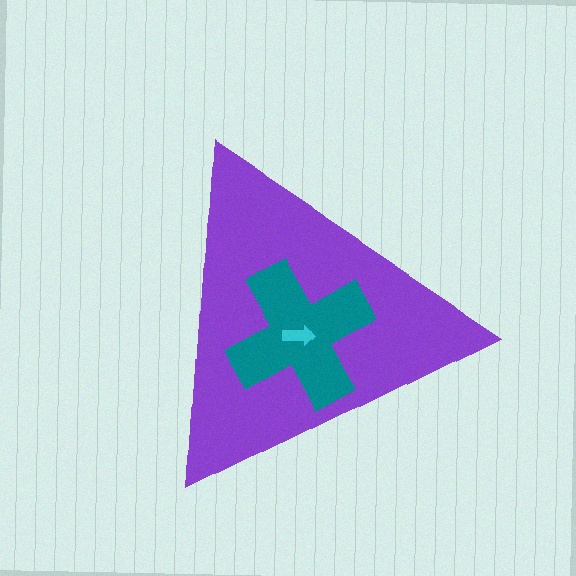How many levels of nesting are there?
3.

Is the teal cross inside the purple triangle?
Yes.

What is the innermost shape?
The cyan arrow.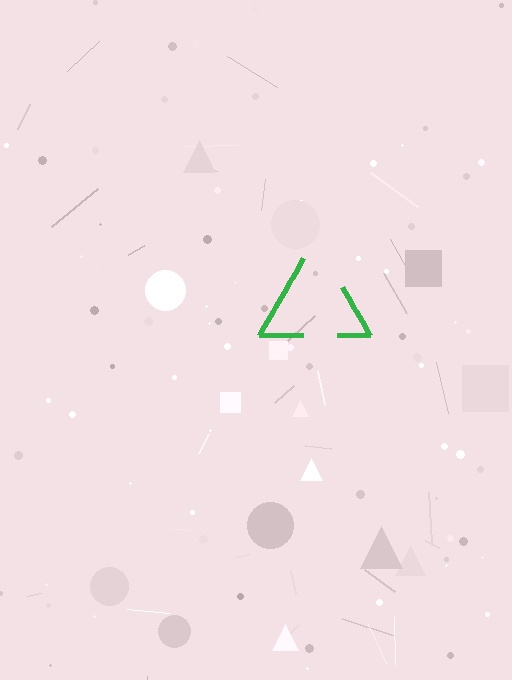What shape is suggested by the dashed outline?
The dashed outline suggests a triangle.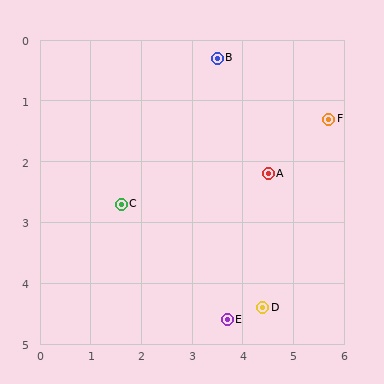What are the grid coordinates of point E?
Point E is at approximately (3.7, 4.6).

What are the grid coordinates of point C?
Point C is at approximately (1.6, 2.7).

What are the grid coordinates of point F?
Point F is at approximately (5.7, 1.3).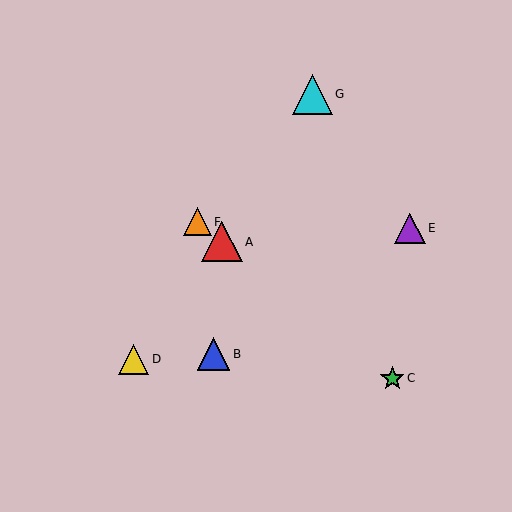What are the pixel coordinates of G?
Object G is at (313, 94).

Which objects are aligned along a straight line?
Objects A, C, F are aligned along a straight line.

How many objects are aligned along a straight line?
3 objects (A, C, F) are aligned along a straight line.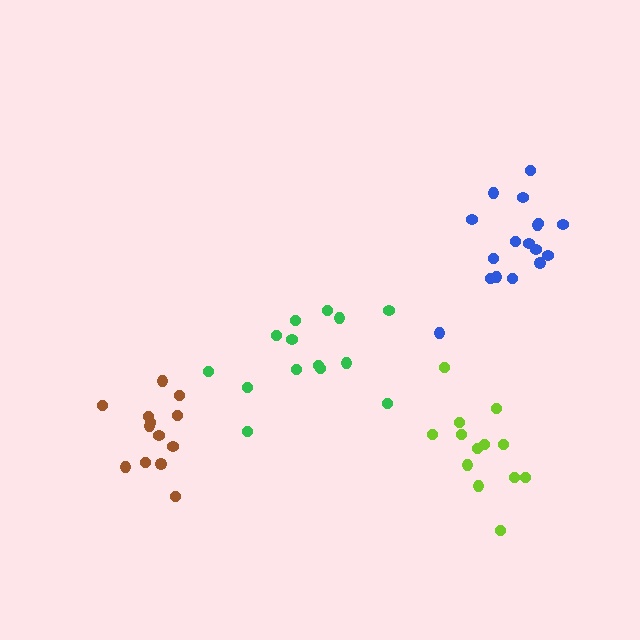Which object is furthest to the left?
The brown cluster is leftmost.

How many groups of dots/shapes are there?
There are 4 groups.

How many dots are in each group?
Group 1: 17 dots, Group 2: 13 dots, Group 3: 13 dots, Group 4: 14 dots (57 total).